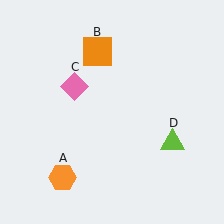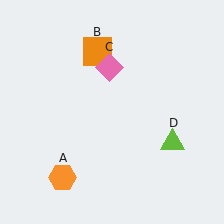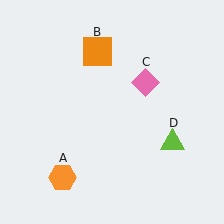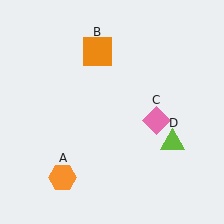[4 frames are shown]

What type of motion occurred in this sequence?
The pink diamond (object C) rotated clockwise around the center of the scene.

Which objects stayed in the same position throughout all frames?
Orange hexagon (object A) and orange square (object B) and lime triangle (object D) remained stationary.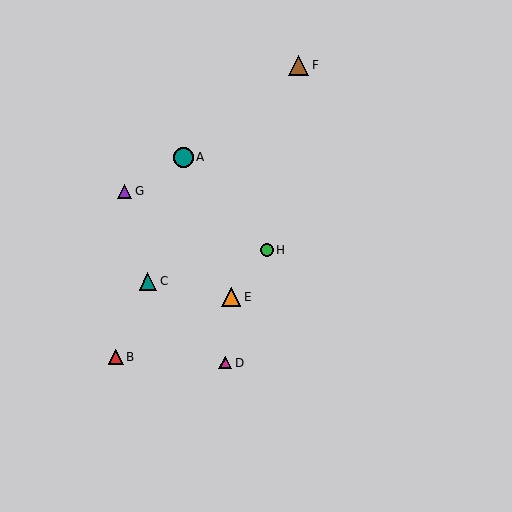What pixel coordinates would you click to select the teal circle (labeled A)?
Click at (183, 157) to select the teal circle A.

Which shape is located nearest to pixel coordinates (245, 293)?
The orange triangle (labeled E) at (231, 297) is nearest to that location.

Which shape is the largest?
The teal circle (labeled A) is the largest.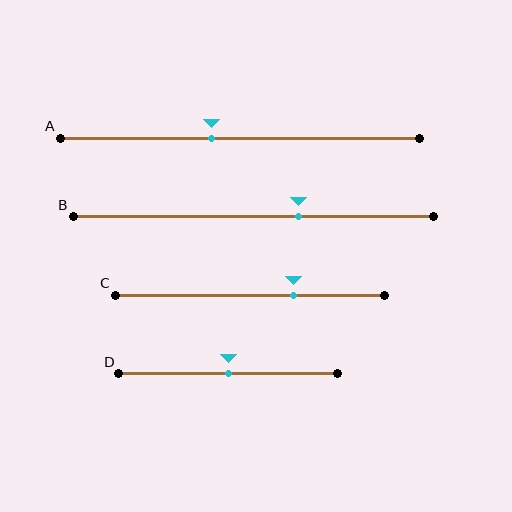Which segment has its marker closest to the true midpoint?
Segment D has its marker closest to the true midpoint.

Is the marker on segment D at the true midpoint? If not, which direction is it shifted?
Yes, the marker on segment D is at the true midpoint.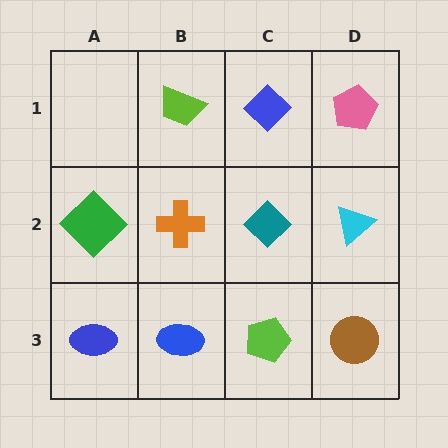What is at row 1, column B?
A lime trapezoid.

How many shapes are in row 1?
3 shapes.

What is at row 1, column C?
A blue diamond.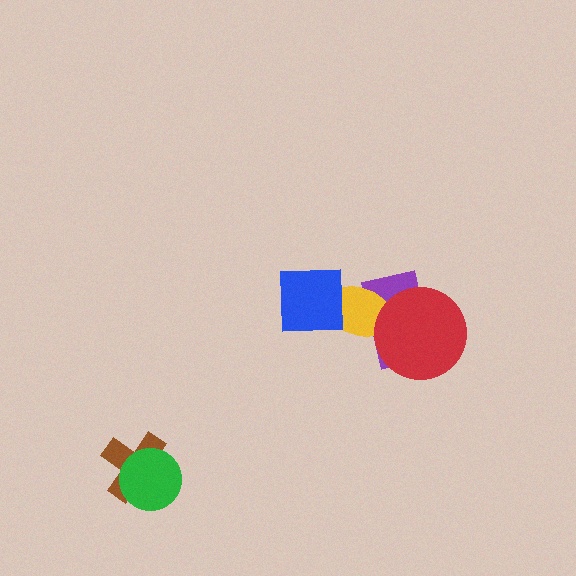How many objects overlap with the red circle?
2 objects overlap with the red circle.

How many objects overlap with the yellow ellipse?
3 objects overlap with the yellow ellipse.